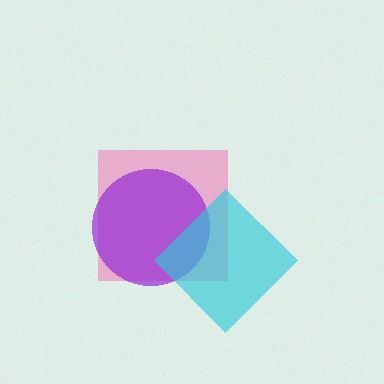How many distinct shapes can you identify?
There are 3 distinct shapes: a pink square, a purple circle, a cyan diamond.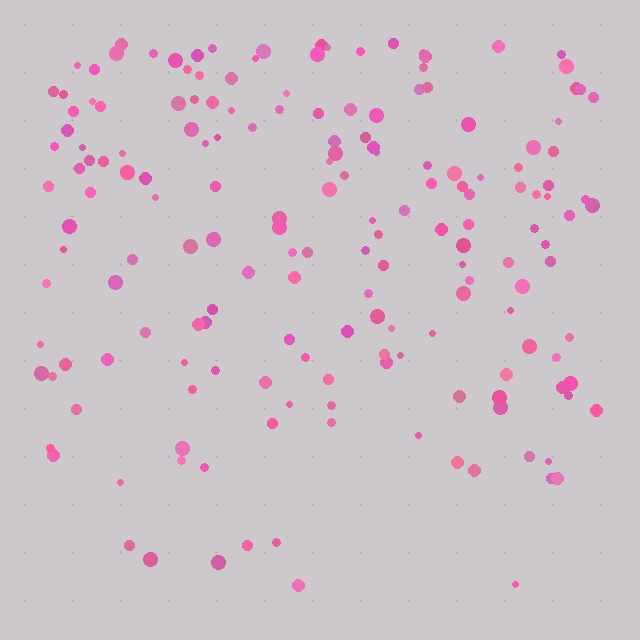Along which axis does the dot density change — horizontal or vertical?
Vertical.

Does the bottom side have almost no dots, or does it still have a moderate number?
Still a moderate number, just noticeably fewer than the top.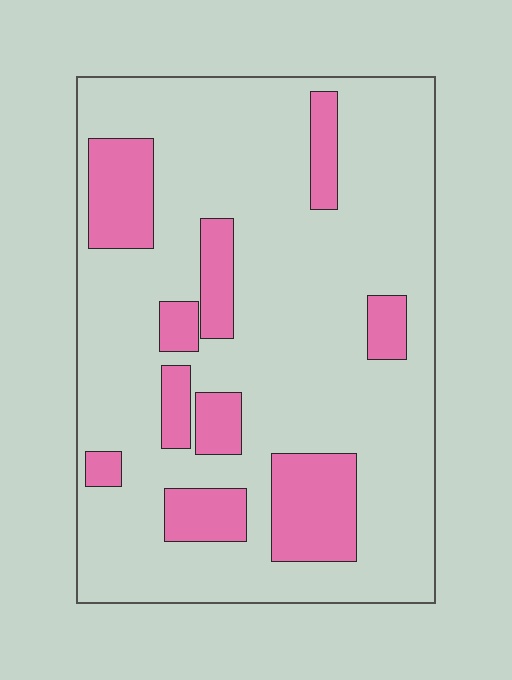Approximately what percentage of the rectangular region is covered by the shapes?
Approximately 20%.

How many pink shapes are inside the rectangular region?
10.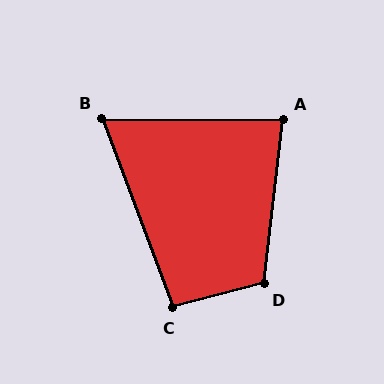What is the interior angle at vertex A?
Approximately 84 degrees (acute).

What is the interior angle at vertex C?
Approximately 96 degrees (obtuse).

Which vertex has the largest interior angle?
D, at approximately 111 degrees.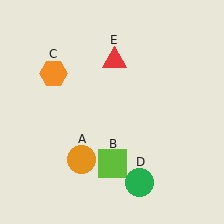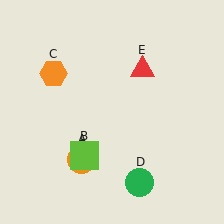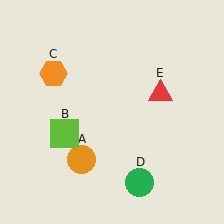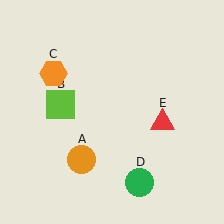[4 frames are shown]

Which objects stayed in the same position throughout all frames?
Orange circle (object A) and orange hexagon (object C) and green circle (object D) remained stationary.